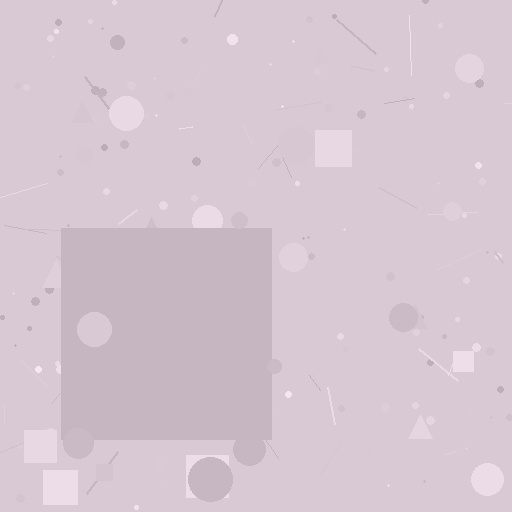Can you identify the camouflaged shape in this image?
The camouflaged shape is a square.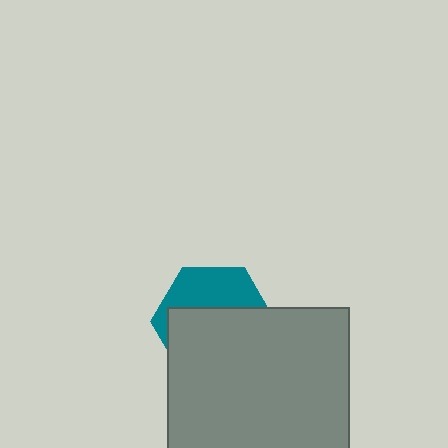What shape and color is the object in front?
The object in front is a gray rectangle.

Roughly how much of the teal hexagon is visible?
A small part of it is visible (roughly 38%).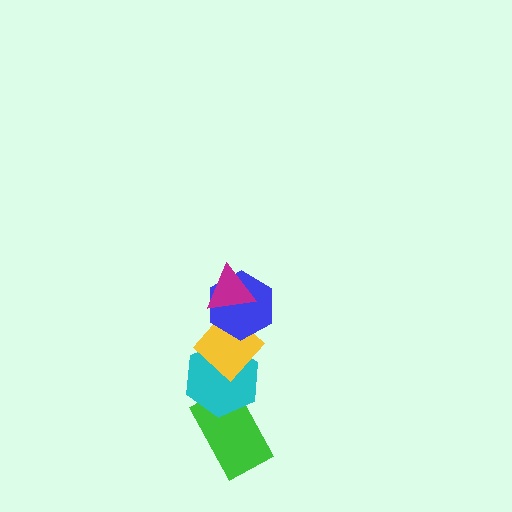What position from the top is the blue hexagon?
The blue hexagon is 2nd from the top.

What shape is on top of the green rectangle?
The cyan hexagon is on top of the green rectangle.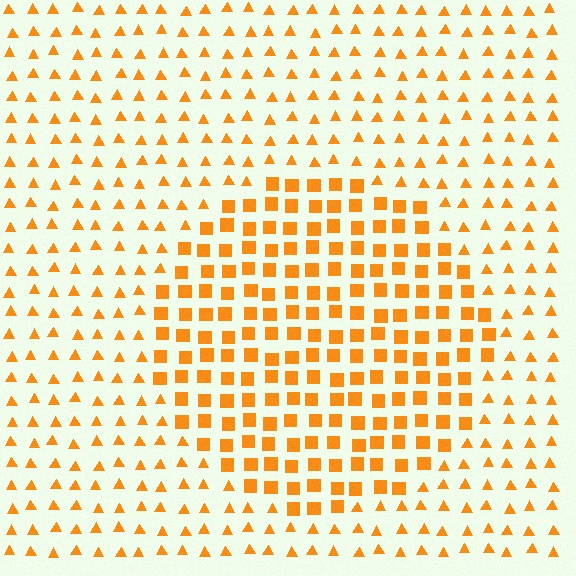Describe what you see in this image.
The image is filled with small orange elements arranged in a uniform grid. A circle-shaped region contains squares, while the surrounding area contains triangles. The boundary is defined purely by the change in element shape.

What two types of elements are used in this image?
The image uses squares inside the circle region and triangles outside it.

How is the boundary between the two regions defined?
The boundary is defined by a change in element shape: squares inside vs. triangles outside. All elements share the same color and spacing.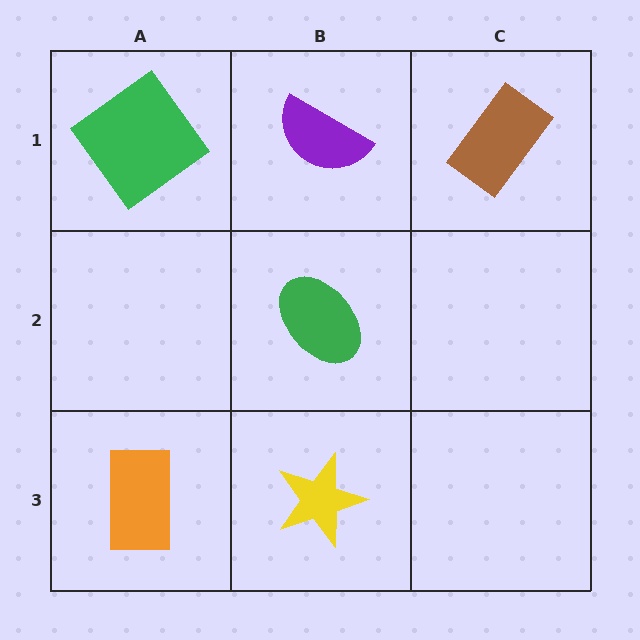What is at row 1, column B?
A purple semicircle.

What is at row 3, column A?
An orange rectangle.